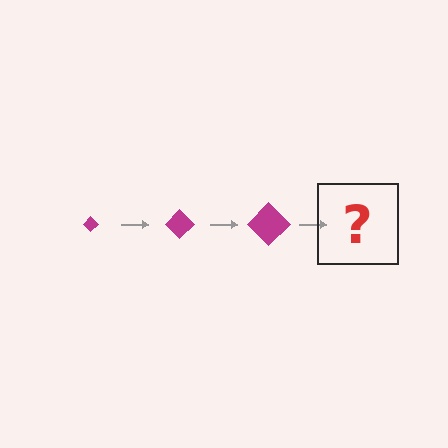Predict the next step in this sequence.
The next step is a magenta diamond, larger than the previous one.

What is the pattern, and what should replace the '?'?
The pattern is that the diamond gets progressively larger each step. The '?' should be a magenta diamond, larger than the previous one.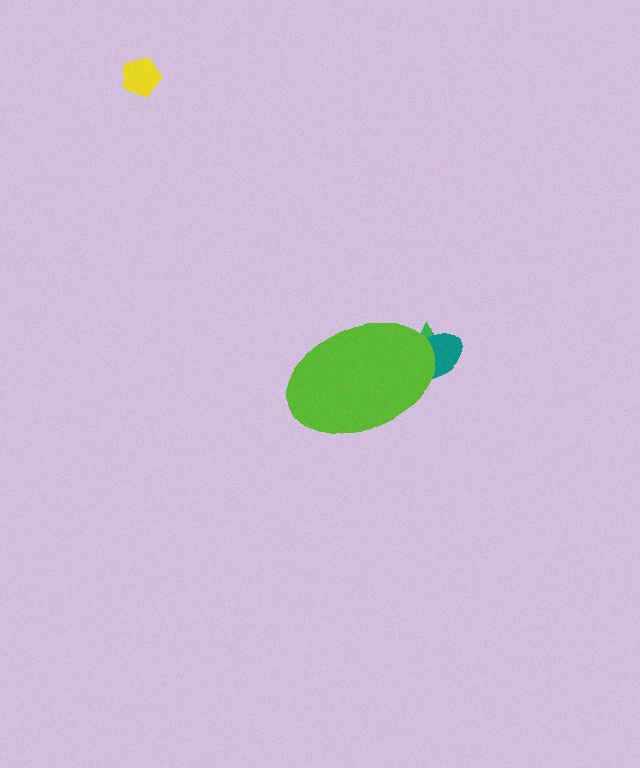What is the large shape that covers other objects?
A lime ellipse.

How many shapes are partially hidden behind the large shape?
2 shapes are partially hidden.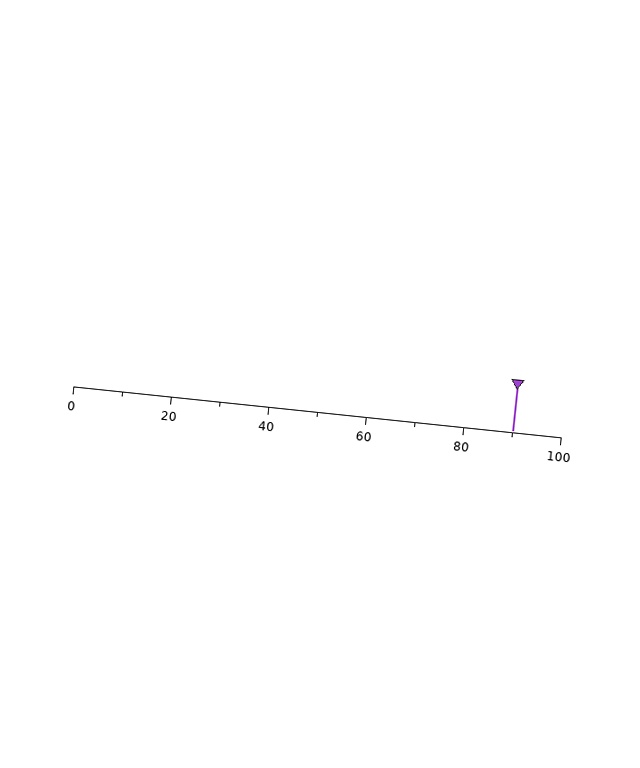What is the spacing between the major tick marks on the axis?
The major ticks are spaced 20 apart.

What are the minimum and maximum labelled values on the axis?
The axis runs from 0 to 100.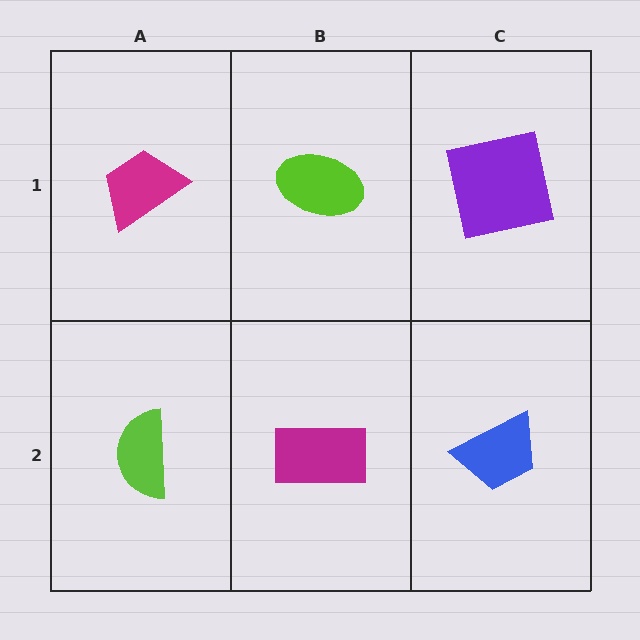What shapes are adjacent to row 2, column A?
A magenta trapezoid (row 1, column A), a magenta rectangle (row 2, column B).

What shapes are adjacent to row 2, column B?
A lime ellipse (row 1, column B), a lime semicircle (row 2, column A), a blue trapezoid (row 2, column C).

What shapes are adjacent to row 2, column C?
A purple square (row 1, column C), a magenta rectangle (row 2, column B).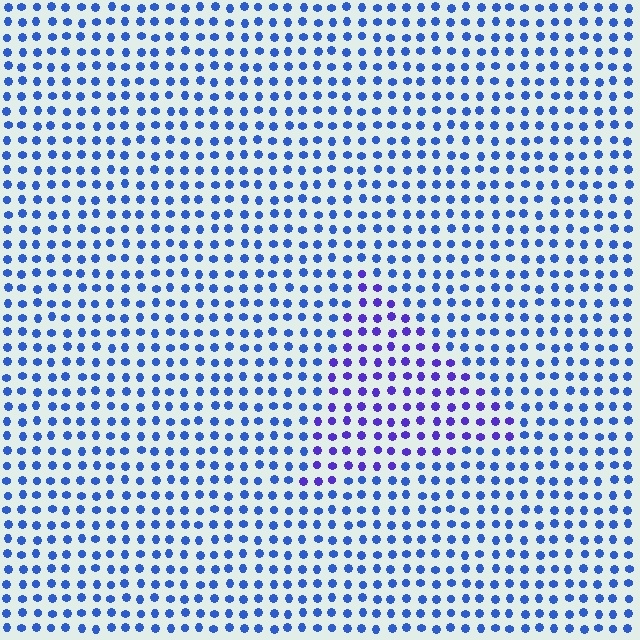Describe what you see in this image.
The image is filled with small blue elements in a uniform arrangement. A triangle-shaped region is visible where the elements are tinted to a slightly different hue, forming a subtle color boundary.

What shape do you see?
I see a triangle.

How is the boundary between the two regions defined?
The boundary is defined purely by a slight shift in hue (about 33 degrees). Spacing, size, and orientation are identical on both sides.